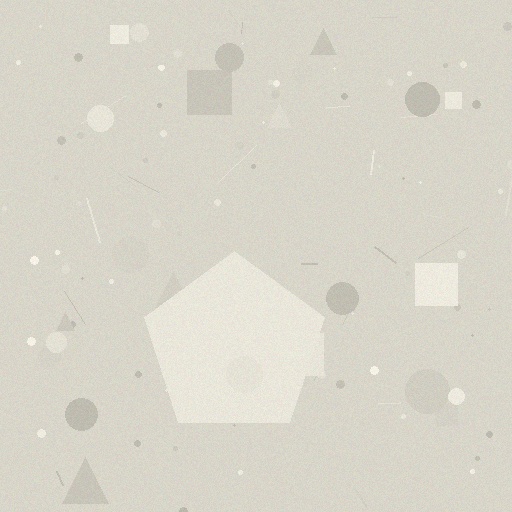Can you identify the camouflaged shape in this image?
The camouflaged shape is a pentagon.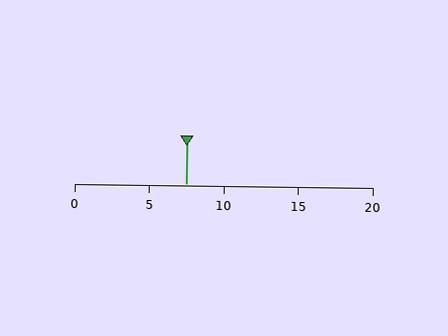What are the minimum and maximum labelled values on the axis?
The axis runs from 0 to 20.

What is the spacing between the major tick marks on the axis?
The major ticks are spaced 5 apart.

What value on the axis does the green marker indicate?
The marker indicates approximately 7.5.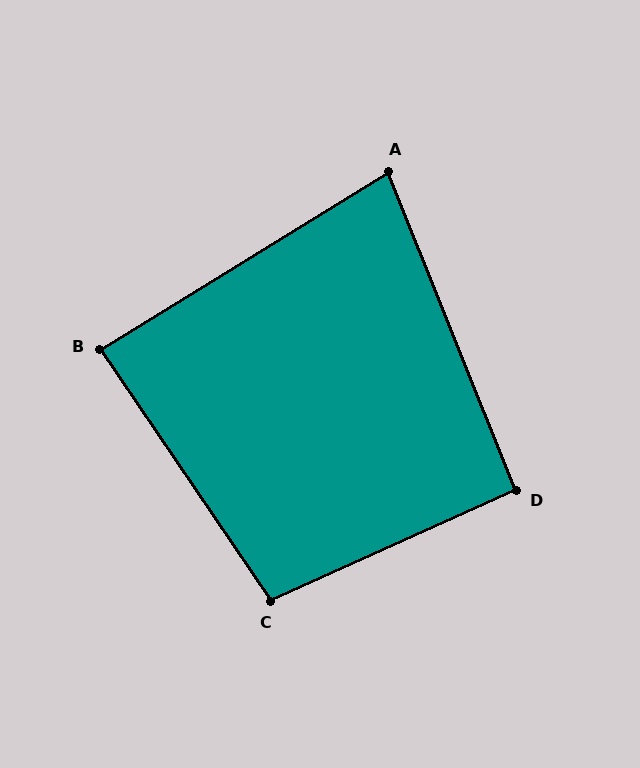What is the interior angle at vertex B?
Approximately 87 degrees (approximately right).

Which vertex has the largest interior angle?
C, at approximately 100 degrees.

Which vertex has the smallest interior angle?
A, at approximately 80 degrees.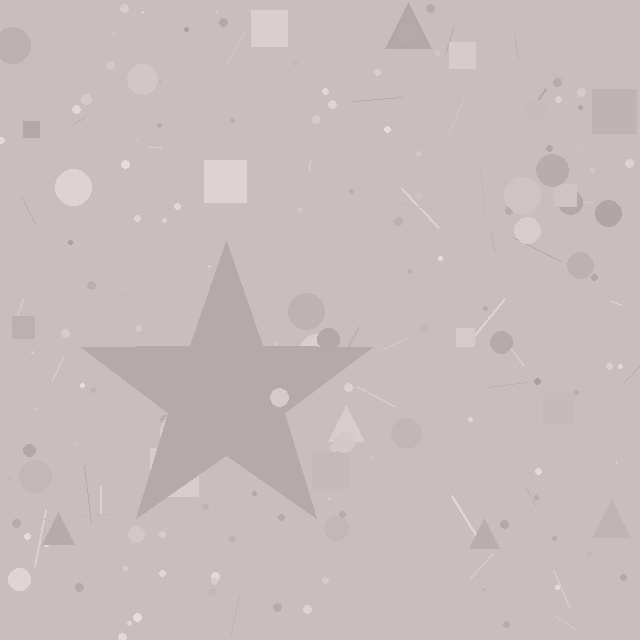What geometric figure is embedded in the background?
A star is embedded in the background.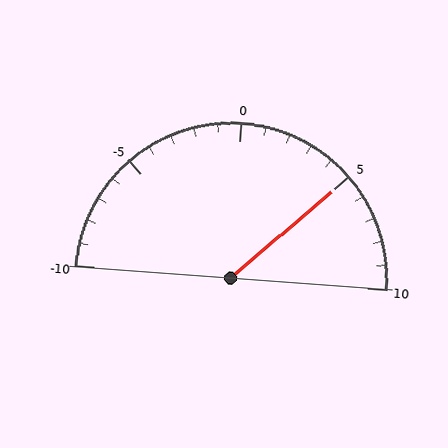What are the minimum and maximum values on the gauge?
The gauge ranges from -10 to 10.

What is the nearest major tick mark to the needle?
The nearest major tick mark is 5.